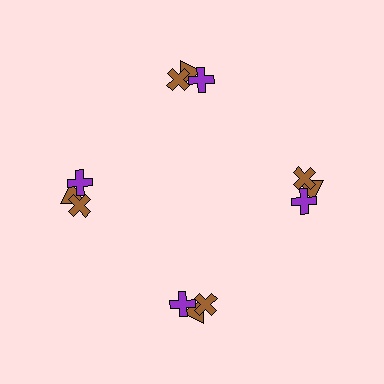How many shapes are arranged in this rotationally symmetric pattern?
There are 12 shapes, arranged in 4 groups of 3.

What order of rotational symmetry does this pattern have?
This pattern has 4-fold rotational symmetry.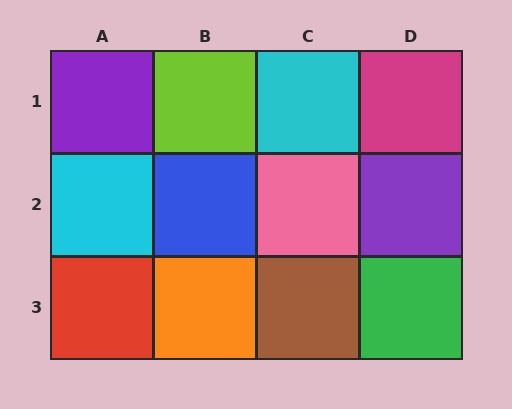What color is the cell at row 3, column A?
Red.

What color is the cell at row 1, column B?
Lime.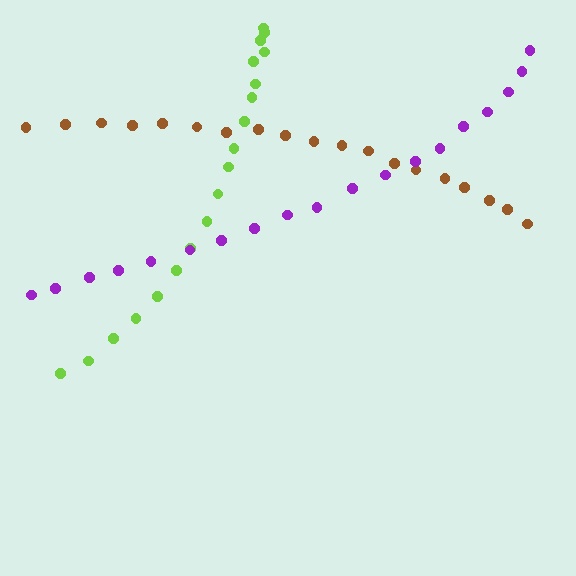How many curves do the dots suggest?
There are 3 distinct paths.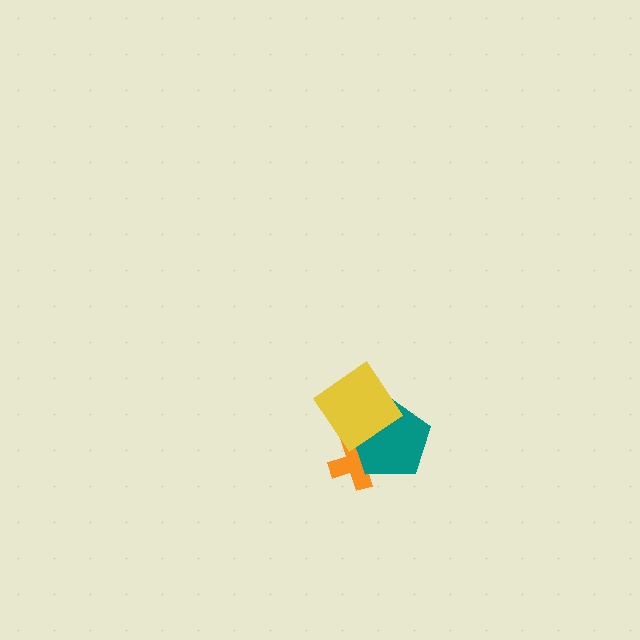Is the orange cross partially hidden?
Yes, it is partially covered by another shape.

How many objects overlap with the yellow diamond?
2 objects overlap with the yellow diamond.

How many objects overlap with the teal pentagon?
2 objects overlap with the teal pentagon.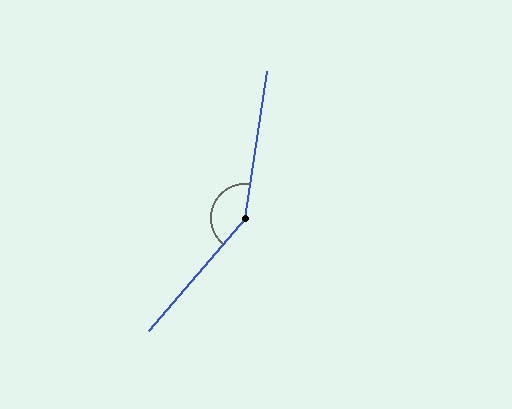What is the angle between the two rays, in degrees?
Approximately 148 degrees.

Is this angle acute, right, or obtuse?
It is obtuse.